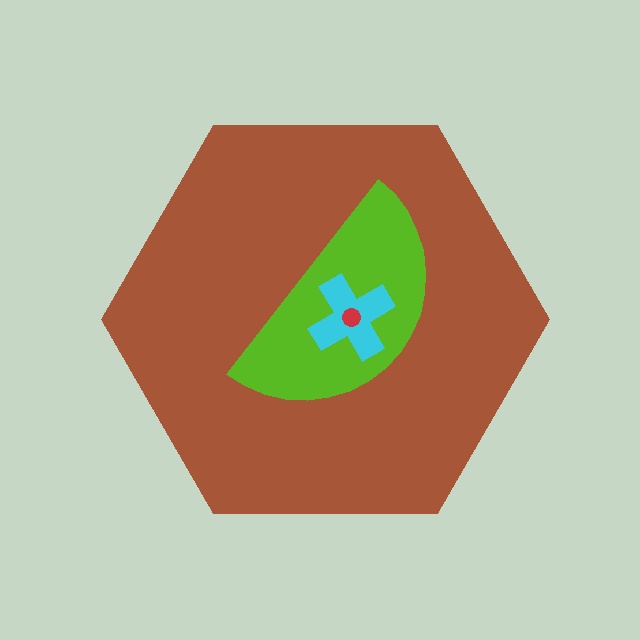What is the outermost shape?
The brown hexagon.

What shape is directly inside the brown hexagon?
The lime semicircle.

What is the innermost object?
The red circle.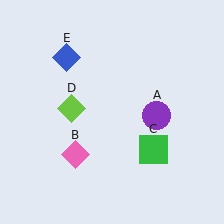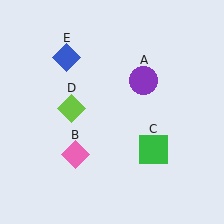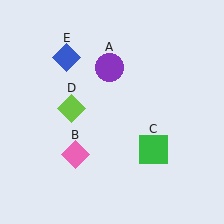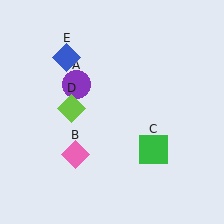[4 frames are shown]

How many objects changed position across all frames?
1 object changed position: purple circle (object A).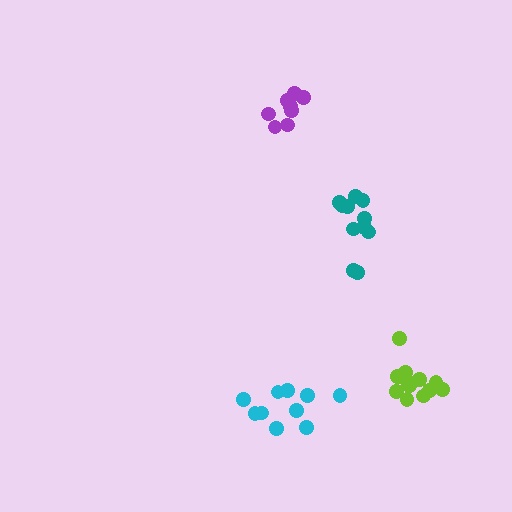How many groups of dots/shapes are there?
There are 4 groups.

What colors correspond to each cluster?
The clusters are colored: lime, cyan, purple, teal.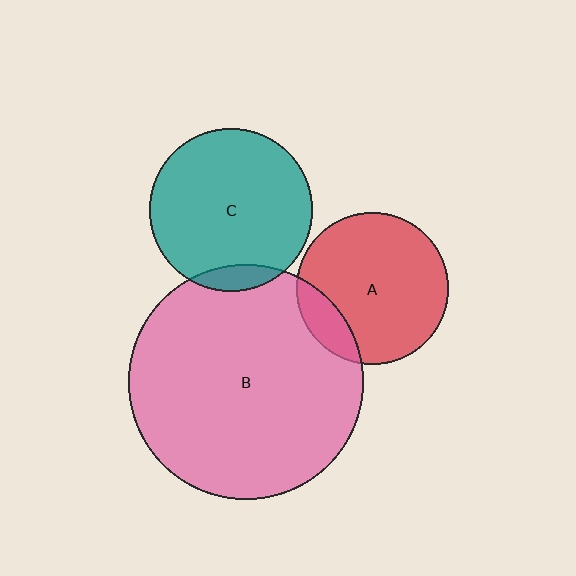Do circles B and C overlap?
Yes.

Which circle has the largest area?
Circle B (pink).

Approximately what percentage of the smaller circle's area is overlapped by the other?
Approximately 10%.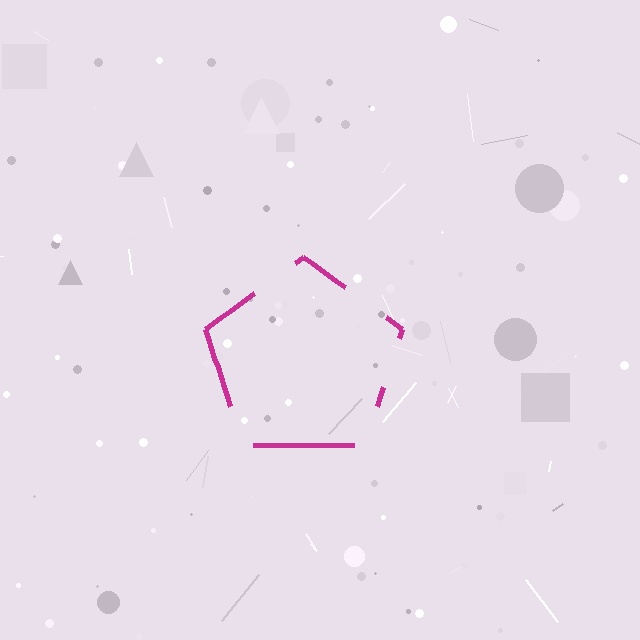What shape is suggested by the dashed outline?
The dashed outline suggests a pentagon.